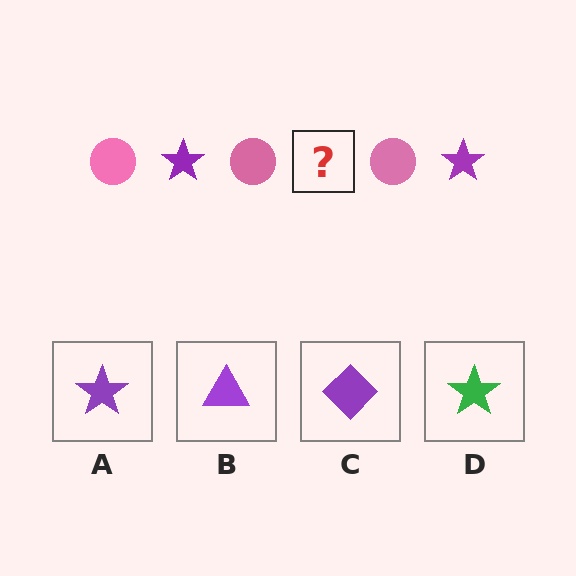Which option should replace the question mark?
Option A.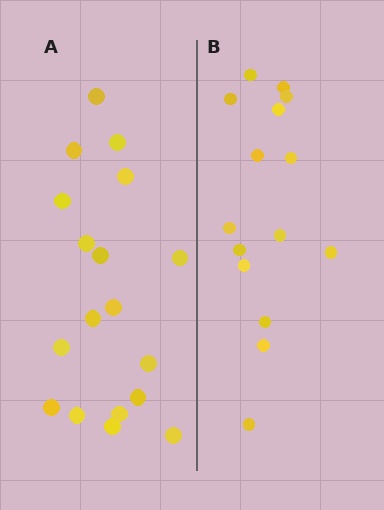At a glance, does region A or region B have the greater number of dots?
Region A (the left region) has more dots.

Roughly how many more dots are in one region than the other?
Region A has just a few more — roughly 2 or 3 more dots than region B.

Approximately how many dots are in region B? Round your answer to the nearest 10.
About 20 dots. (The exact count is 15, which rounds to 20.)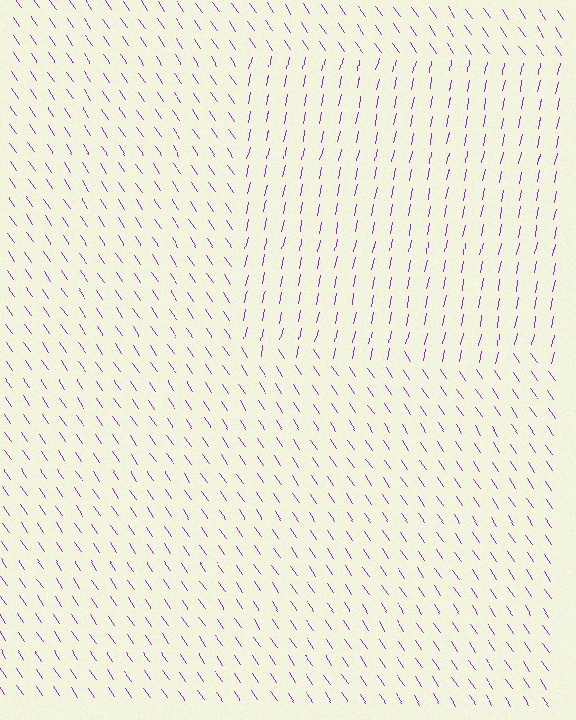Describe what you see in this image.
The image is filled with small purple line segments. A rectangle region in the image has lines oriented differently from the surrounding lines, creating a visible texture boundary.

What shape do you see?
I see a rectangle.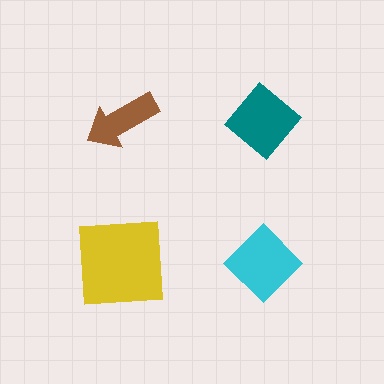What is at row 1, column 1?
A brown arrow.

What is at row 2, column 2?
A cyan diamond.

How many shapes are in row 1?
2 shapes.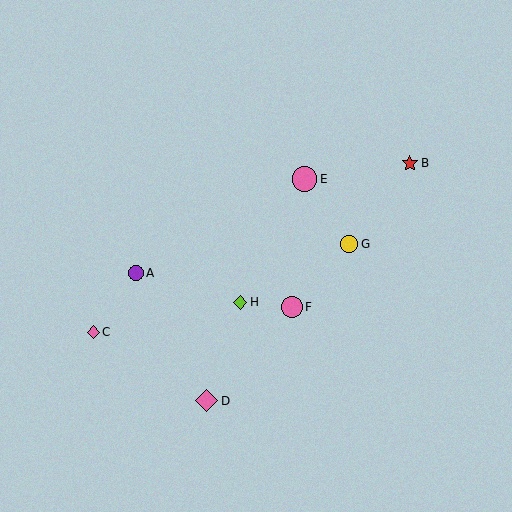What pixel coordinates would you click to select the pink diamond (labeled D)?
Click at (207, 401) to select the pink diamond D.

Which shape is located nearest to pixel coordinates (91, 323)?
The pink diamond (labeled C) at (93, 332) is nearest to that location.